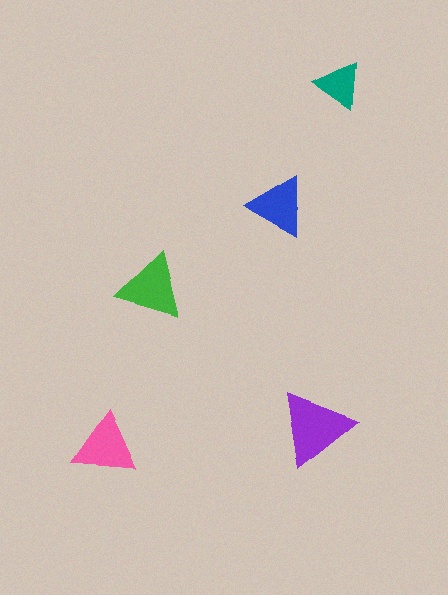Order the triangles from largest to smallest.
the purple one, the green one, the pink one, the blue one, the teal one.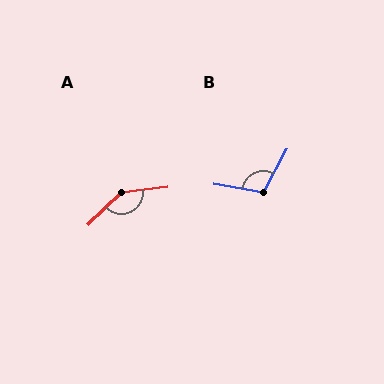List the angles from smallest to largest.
B (109°), A (143°).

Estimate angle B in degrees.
Approximately 109 degrees.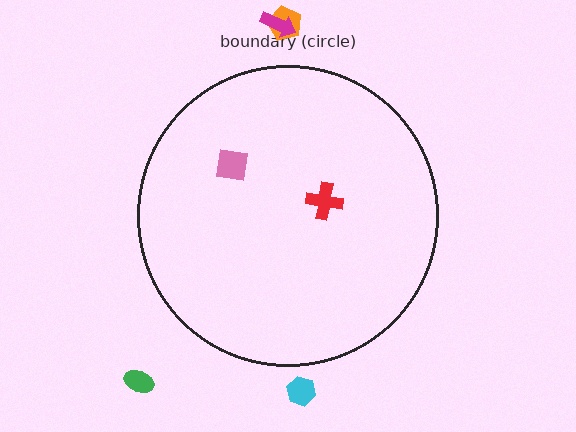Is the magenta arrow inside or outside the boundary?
Outside.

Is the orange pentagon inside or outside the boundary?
Outside.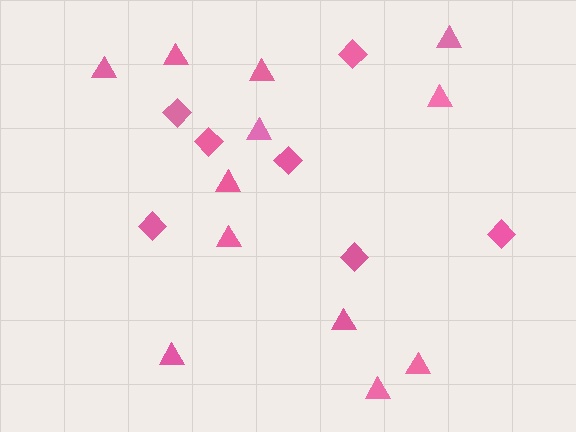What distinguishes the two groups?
There are 2 groups: one group of triangles (12) and one group of diamonds (7).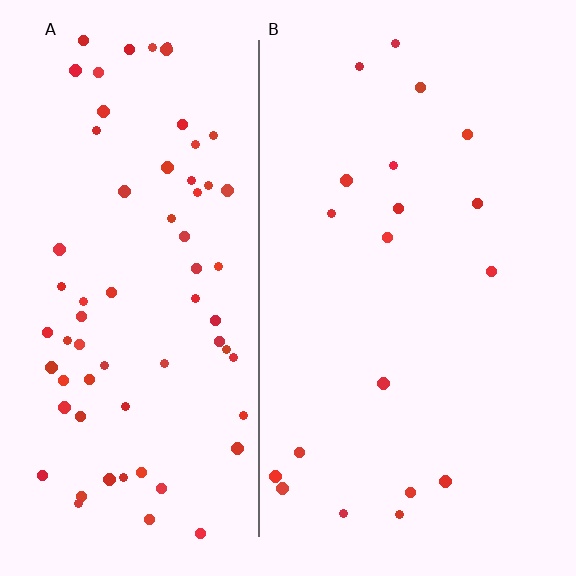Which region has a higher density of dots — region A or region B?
A (the left).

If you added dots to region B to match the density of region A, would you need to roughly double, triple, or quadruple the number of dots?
Approximately quadruple.